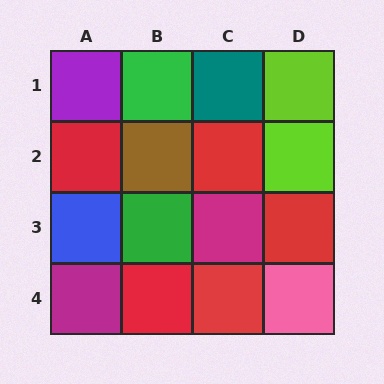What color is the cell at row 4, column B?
Red.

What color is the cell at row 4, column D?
Pink.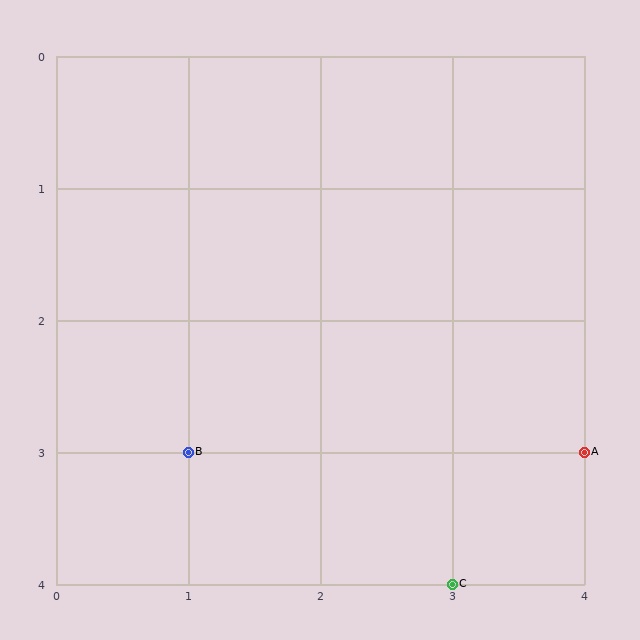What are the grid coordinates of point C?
Point C is at grid coordinates (3, 4).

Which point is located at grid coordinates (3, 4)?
Point C is at (3, 4).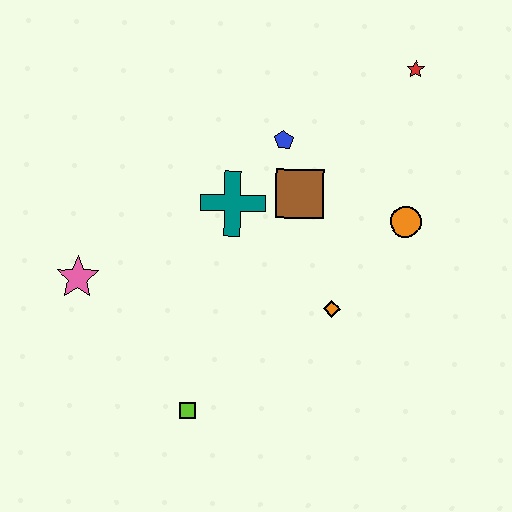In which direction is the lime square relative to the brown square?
The lime square is below the brown square.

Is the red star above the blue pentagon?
Yes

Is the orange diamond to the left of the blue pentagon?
No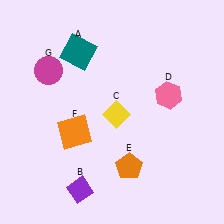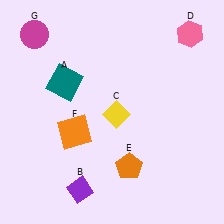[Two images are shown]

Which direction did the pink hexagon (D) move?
The pink hexagon (D) moved up.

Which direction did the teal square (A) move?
The teal square (A) moved down.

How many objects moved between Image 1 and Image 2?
3 objects moved between the two images.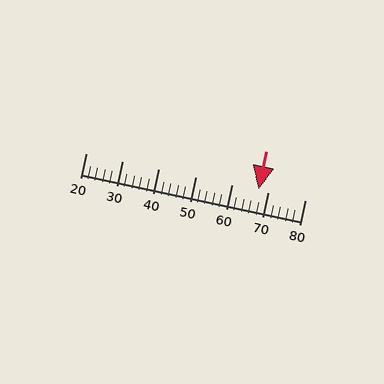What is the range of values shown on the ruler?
The ruler shows values from 20 to 80.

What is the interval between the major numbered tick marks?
The major tick marks are spaced 10 units apart.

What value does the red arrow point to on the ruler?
The red arrow points to approximately 67.